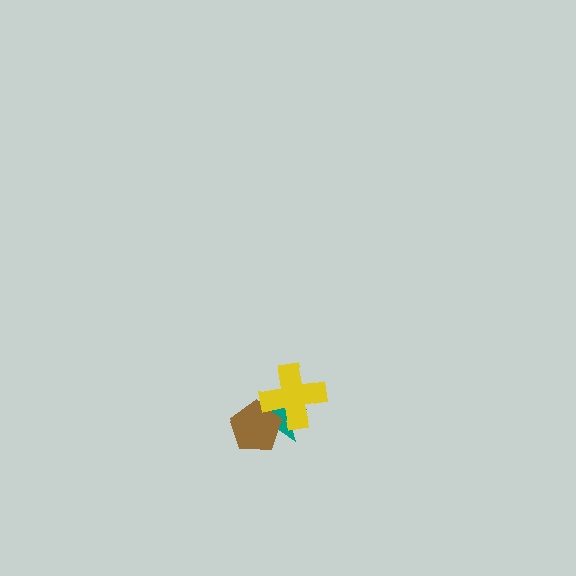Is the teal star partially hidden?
Yes, it is partially covered by another shape.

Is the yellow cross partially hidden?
No, no other shape covers it.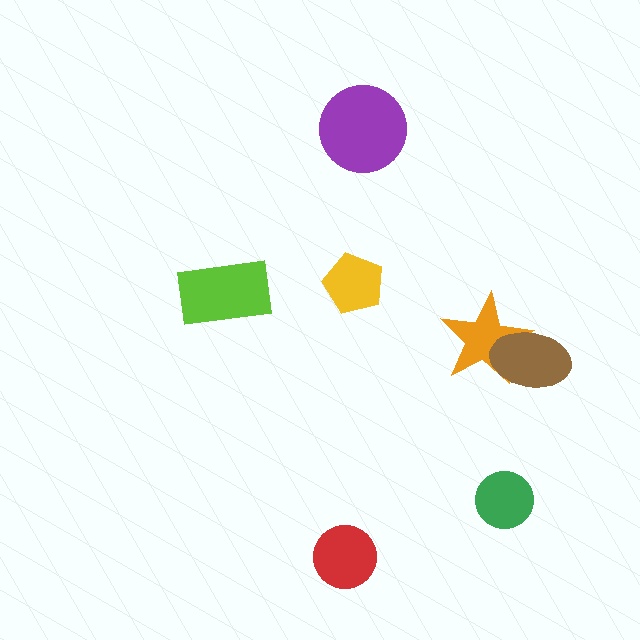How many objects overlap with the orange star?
1 object overlaps with the orange star.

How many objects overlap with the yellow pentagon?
0 objects overlap with the yellow pentagon.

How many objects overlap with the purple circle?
0 objects overlap with the purple circle.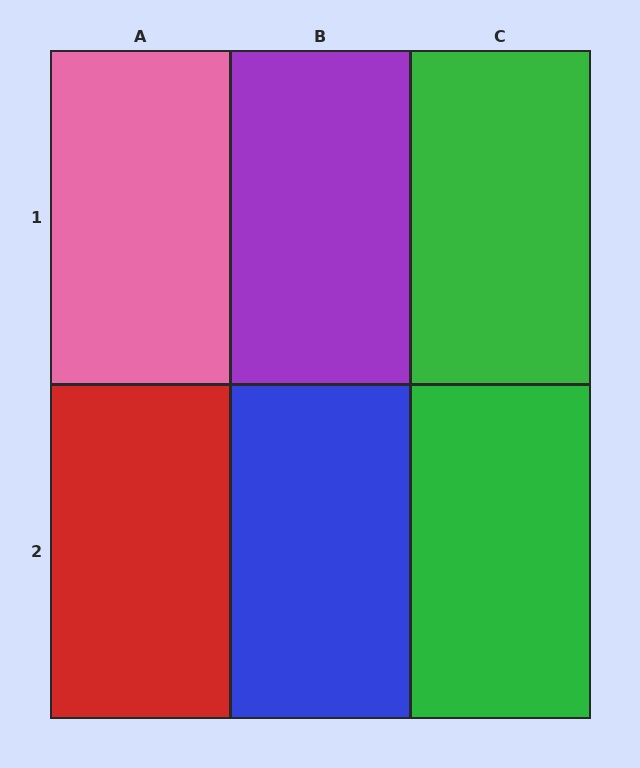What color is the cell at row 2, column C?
Green.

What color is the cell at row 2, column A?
Red.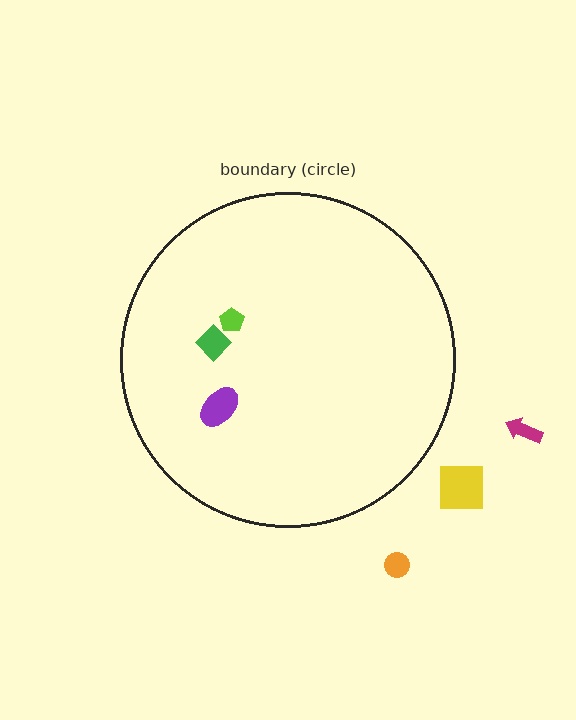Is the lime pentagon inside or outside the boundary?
Inside.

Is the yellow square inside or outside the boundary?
Outside.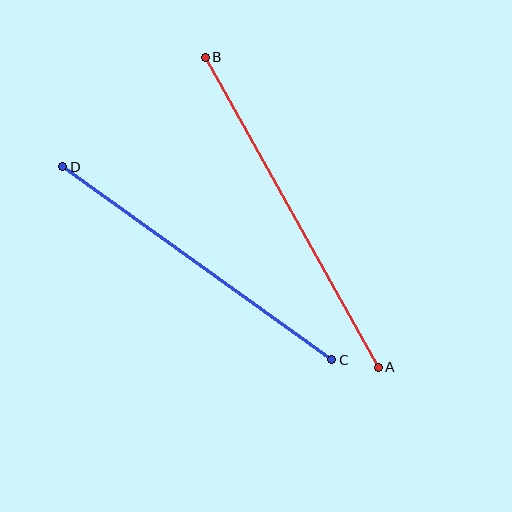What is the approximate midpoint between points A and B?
The midpoint is at approximately (292, 212) pixels.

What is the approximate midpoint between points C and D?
The midpoint is at approximately (197, 263) pixels.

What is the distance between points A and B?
The distance is approximately 355 pixels.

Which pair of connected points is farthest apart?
Points A and B are farthest apart.